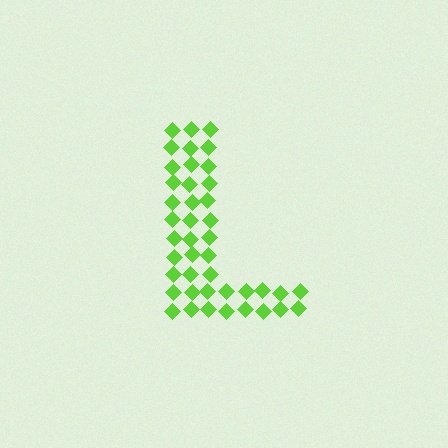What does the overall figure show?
The overall figure shows the letter L.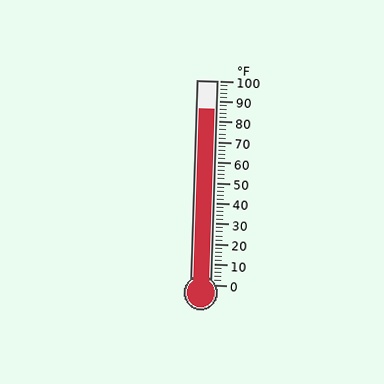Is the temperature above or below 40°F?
The temperature is above 40°F.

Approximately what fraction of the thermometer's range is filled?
The thermometer is filled to approximately 85% of its range.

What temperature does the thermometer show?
The thermometer shows approximately 86°F.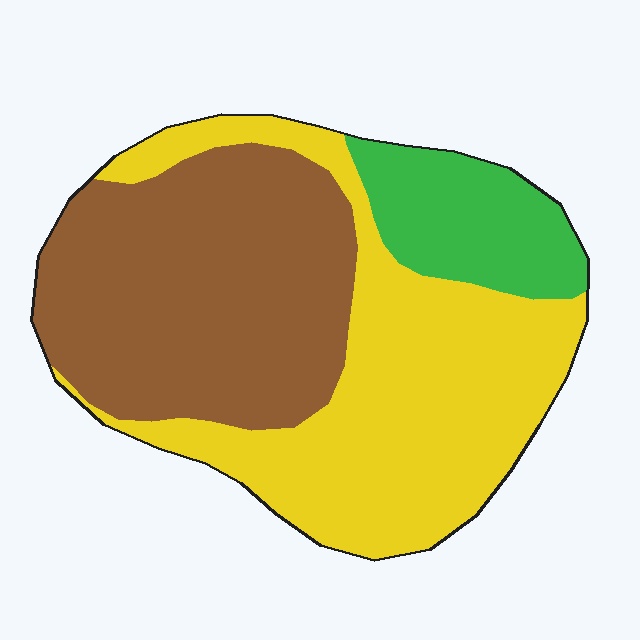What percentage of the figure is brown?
Brown covers around 40% of the figure.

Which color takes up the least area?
Green, at roughly 15%.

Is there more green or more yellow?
Yellow.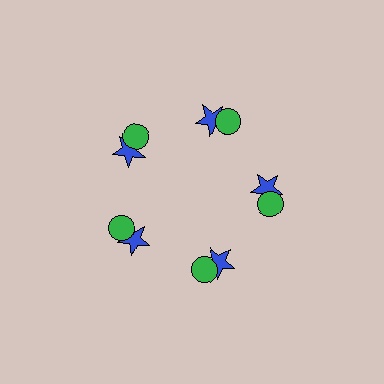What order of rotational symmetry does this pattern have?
This pattern has 5-fold rotational symmetry.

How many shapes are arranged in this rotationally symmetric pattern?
There are 10 shapes, arranged in 5 groups of 2.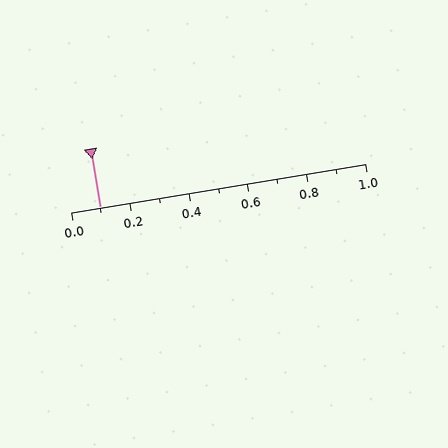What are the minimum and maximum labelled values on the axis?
The axis runs from 0.0 to 1.0.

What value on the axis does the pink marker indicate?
The marker indicates approximately 0.1.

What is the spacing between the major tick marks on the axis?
The major ticks are spaced 0.2 apart.